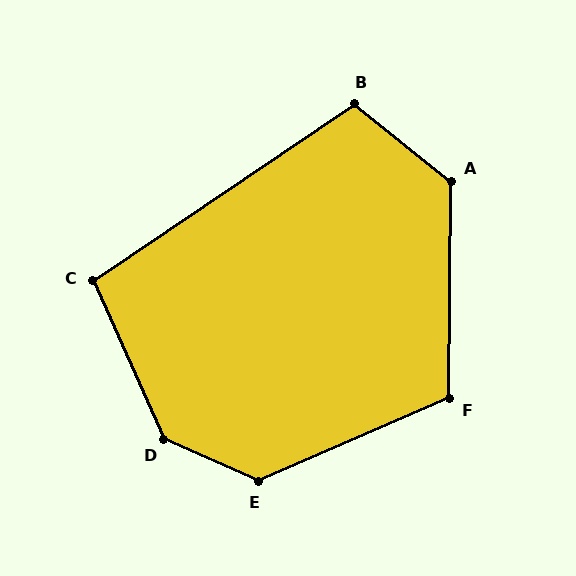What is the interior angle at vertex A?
Approximately 128 degrees (obtuse).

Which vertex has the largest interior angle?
D, at approximately 138 degrees.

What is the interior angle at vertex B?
Approximately 108 degrees (obtuse).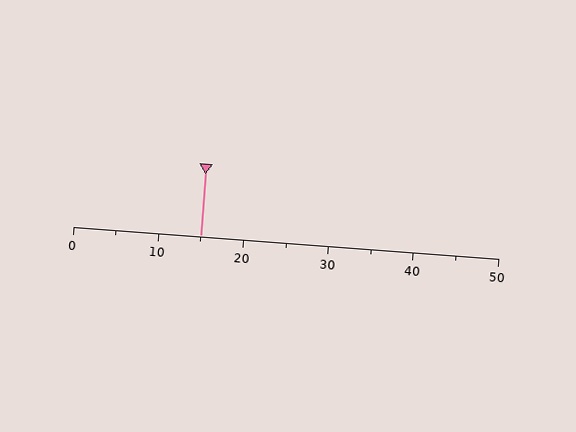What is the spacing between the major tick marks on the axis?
The major ticks are spaced 10 apart.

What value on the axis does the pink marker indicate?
The marker indicates approximately 15.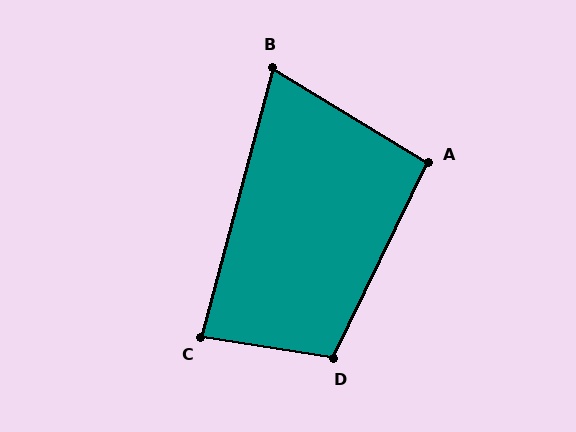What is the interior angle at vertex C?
Approximately 84 degrees (acute).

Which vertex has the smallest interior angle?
B, at approximately 73 degrees.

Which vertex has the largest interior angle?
D, at approximately 107 degrees.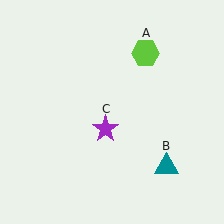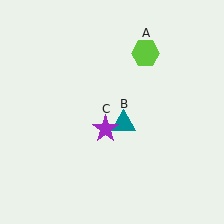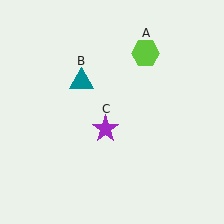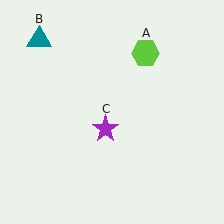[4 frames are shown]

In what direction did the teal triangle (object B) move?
The teal triangle (object B) moved up and to the left.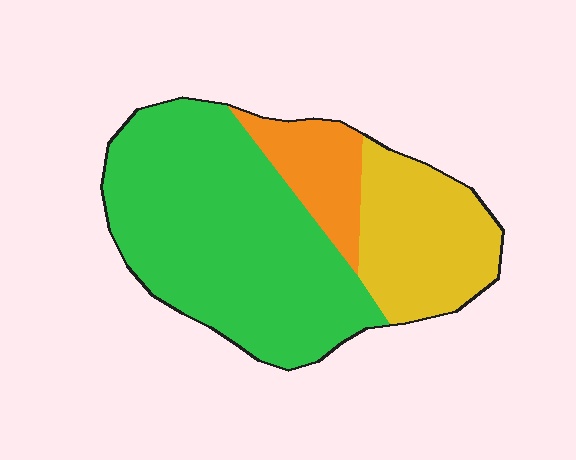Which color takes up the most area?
Green, at roughly 60%.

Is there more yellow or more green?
Green.